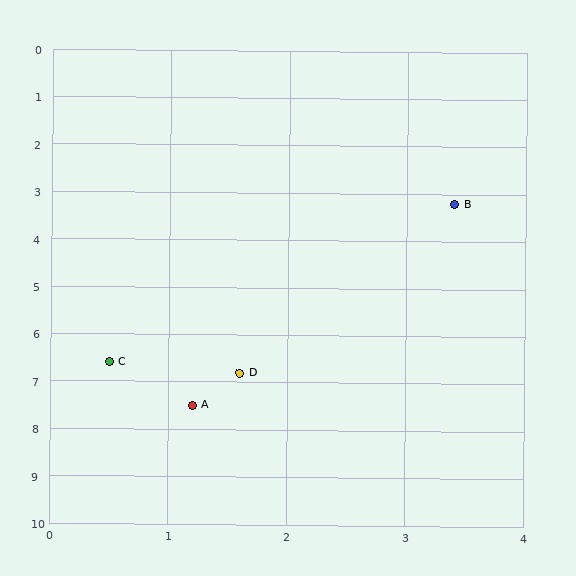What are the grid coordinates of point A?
Point A is at approximately (1.2, 7.5).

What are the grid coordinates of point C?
Point C is at approximately (0.5, 6.6).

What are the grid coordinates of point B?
Point B is at approximately (3.4, 3.2).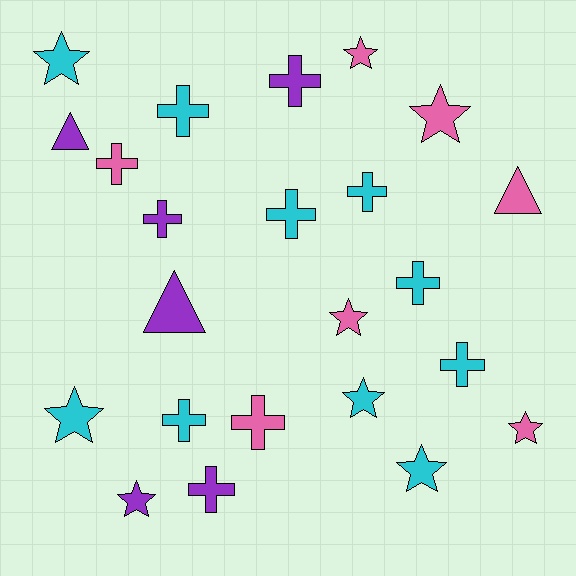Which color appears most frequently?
Cyan, with 10 objects.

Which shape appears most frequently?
Cross, with 11 objects.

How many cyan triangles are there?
There are no cyan triangles.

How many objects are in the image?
There are 23 objects.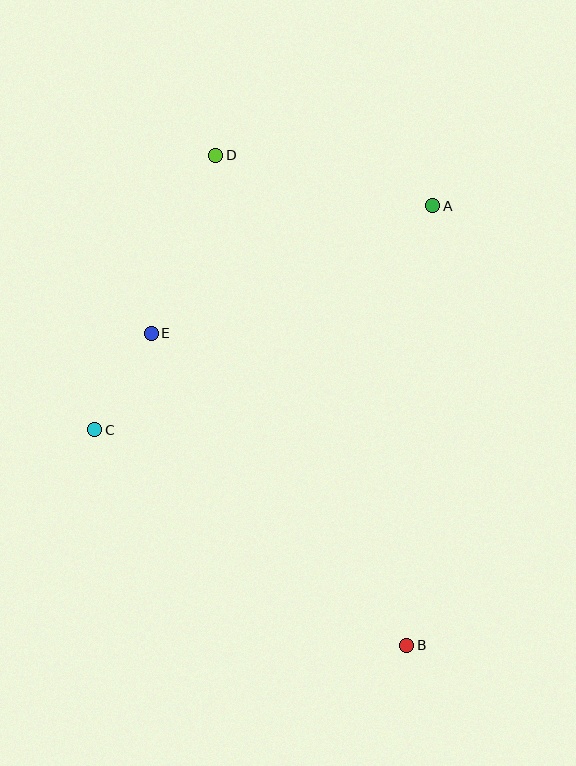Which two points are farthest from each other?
Points B and D are farthest from each other.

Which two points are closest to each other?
Points C and E are closest to each other.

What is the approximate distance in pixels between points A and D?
The distance between A and D is approximately 223 pixels.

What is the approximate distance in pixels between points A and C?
The distance between A and C is approximately 406 pixels.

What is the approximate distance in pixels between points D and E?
The distance between D and E is approximately 189 pixels.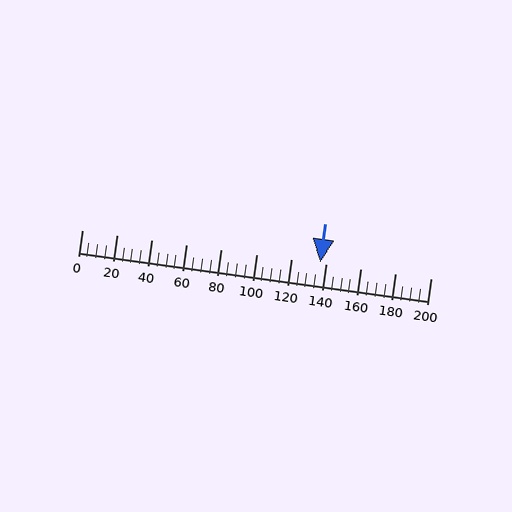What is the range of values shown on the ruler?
The ruler shows values from 0 to 200.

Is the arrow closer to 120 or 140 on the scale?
The arrow is closer to 140.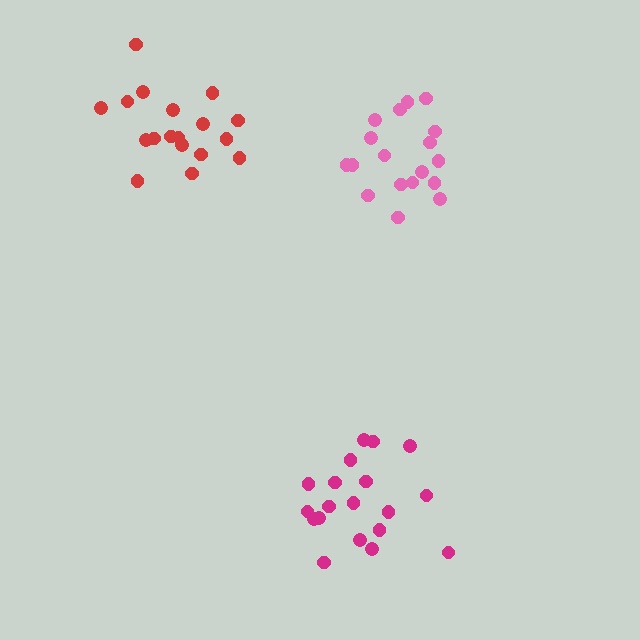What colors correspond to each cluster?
The clusters are colored: magenta, pink, red.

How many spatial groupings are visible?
There are 3 spatial groupings.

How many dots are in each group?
Group 1: 19 dots, Group 2: 18 dots, Group 3: 18 dots (55 total).